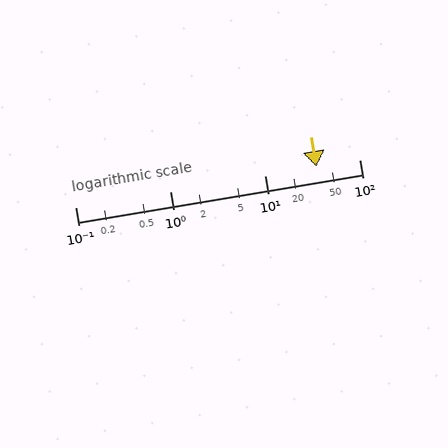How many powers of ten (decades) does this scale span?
The scale spans 3 decades, from 0.1 to 100.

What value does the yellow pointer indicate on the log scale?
The pointer indicates approximately 35.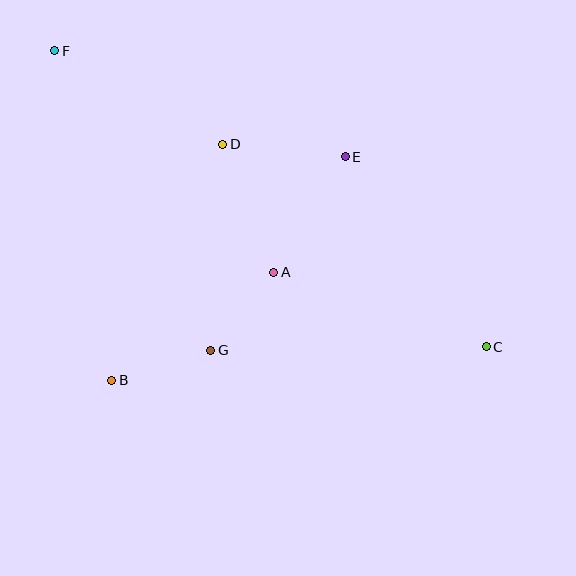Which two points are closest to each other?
Points A and G are closest to each other.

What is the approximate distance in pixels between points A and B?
The distance between A and B is approximately 195 pixels.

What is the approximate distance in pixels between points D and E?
The distance between D and E is approximately 123 pixels.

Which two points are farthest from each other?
Points C and F are farthest from each other.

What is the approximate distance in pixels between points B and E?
The distance between B and E is approximately 323 pixels.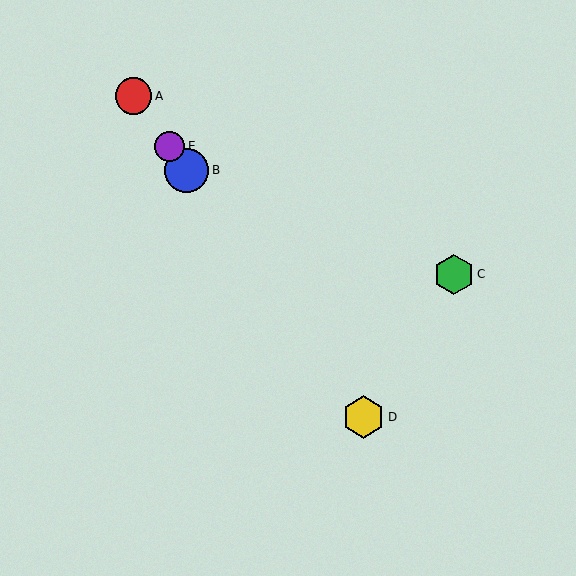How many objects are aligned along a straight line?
4 objects (A, B, D, E) are aligned along a straight line.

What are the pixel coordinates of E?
Object E is at (170, 146).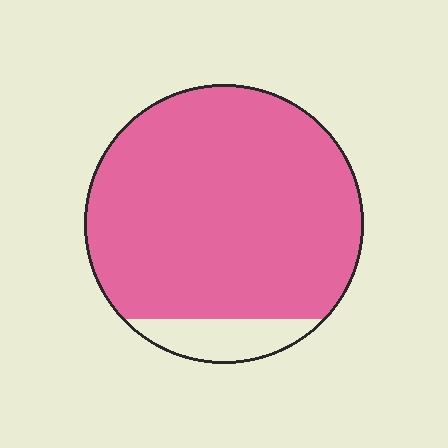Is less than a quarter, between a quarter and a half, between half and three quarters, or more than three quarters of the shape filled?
More than three quarters.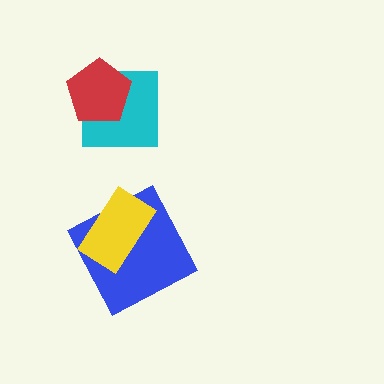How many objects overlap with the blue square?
1 object overlaps with the blue square.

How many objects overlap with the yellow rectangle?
1 object overlaps with the yellow rectangle.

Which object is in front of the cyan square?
The red pentagon is in front of the cyan square.